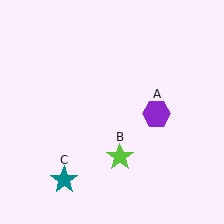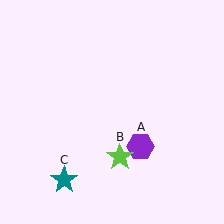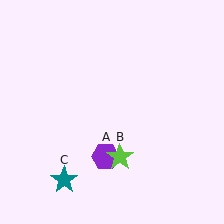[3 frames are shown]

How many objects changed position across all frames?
1 object changed position: purple hexagon (object A).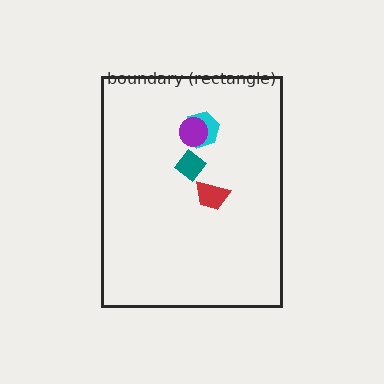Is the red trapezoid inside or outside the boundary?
Inside.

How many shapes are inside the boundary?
4 inside, 0 outside.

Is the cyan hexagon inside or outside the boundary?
Inside.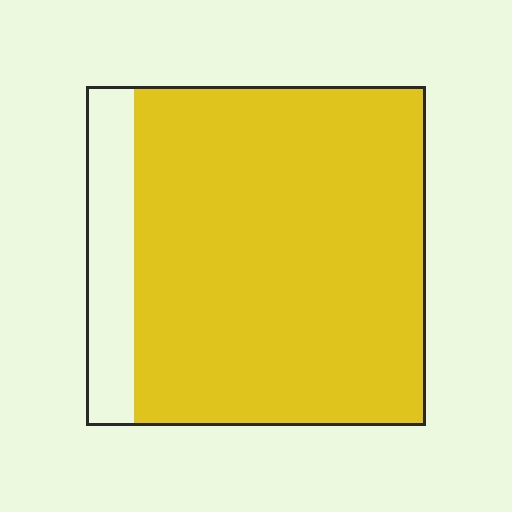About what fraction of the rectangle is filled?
About seven eighths (7/8).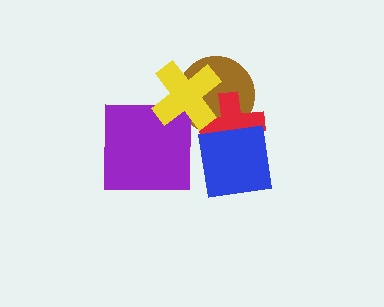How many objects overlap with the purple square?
1 object overlaps with the purple square.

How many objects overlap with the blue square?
1 object overlaps with the blue square.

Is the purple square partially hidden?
Yes, it is partially covered by another shape.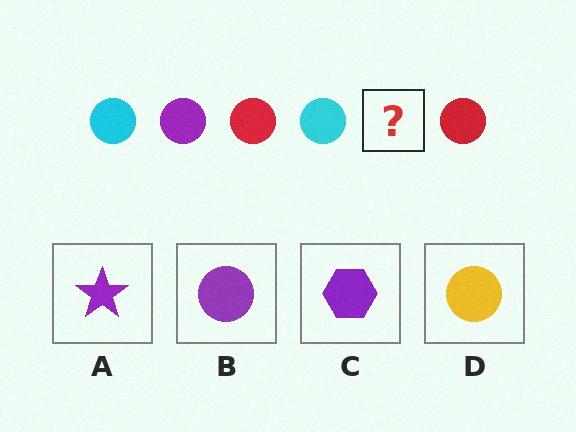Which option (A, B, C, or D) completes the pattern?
B.